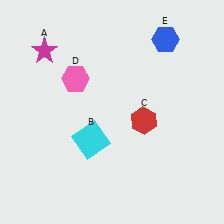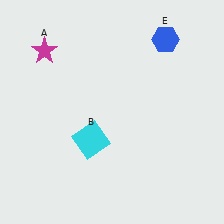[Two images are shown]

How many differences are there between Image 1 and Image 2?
There are 2 differences between the two images.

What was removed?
The pink hexagon (D), the red hexagon (C) were removed in Image 2.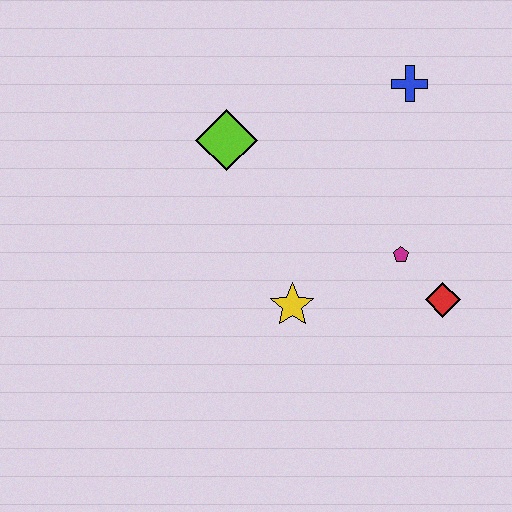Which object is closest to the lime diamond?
The yellow star is closest to the lime diamond.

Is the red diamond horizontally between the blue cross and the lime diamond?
No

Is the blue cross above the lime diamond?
Yes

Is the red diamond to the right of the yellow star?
Yes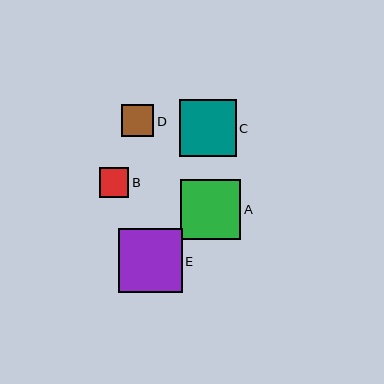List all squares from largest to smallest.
From largest to smallest: E, A, C, D, B.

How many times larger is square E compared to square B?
Square E is approximately 2.2 times the size of square B.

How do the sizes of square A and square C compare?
Square A and square C are approximately the same size.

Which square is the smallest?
Square B is the smallest with a size of approximately 29 pixels.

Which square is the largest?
Square E is the largest with a size of approximately 64 pixels.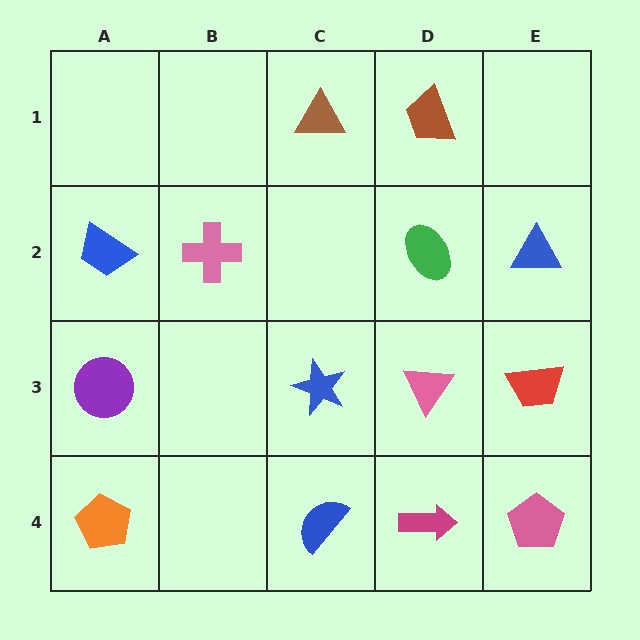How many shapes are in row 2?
4 shapes.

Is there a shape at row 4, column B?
No, that cell is empty.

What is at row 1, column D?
A brown trapezoid.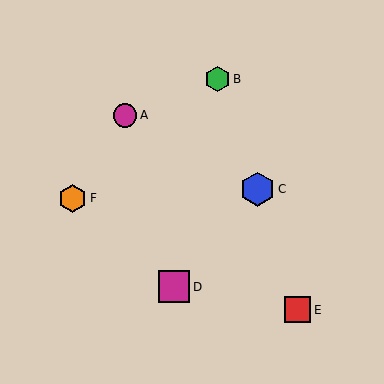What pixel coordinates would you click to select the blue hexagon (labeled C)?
Click at (258, 189) to select the blue hexagon C.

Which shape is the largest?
The blue hexagon (labeled C) is the largest.